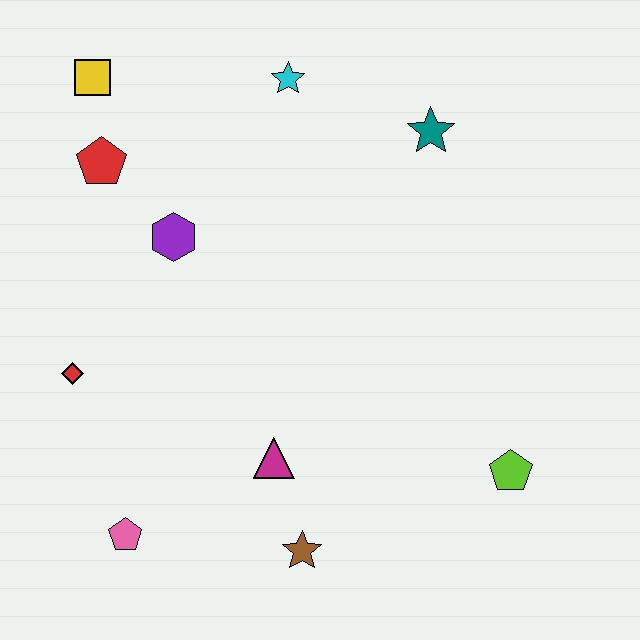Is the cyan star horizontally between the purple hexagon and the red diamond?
No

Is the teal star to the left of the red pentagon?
No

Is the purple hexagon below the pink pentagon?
No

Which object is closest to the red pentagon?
The yellow square is closest to the red pentagon.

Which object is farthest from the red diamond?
The lime pentagon is farthest from the red diamond.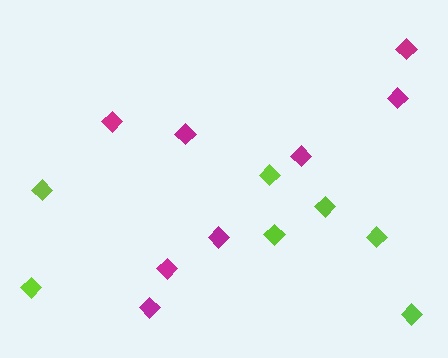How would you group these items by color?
There are 2 groups: one group of lime diamonds (7) and one group of magenta diamonds (8).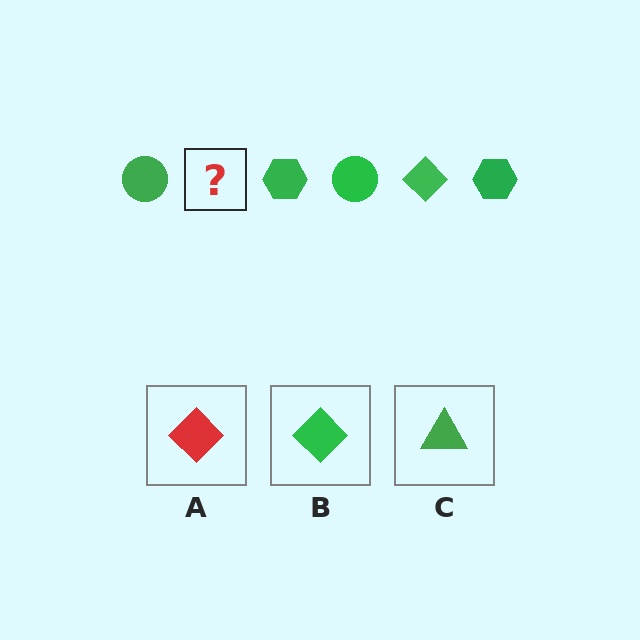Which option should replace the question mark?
Option B.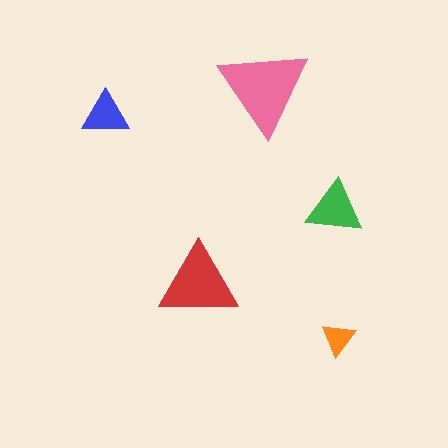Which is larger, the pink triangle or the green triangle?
The pink one.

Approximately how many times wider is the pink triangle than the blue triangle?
About 2 times wider.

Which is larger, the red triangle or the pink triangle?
The pink one.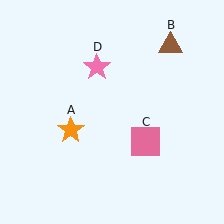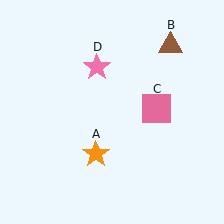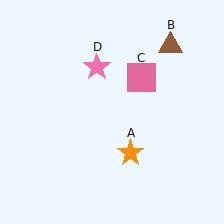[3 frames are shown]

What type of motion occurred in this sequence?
The orange star (object A), pink square (object C) rotated counterclockwise around the center of the scene.